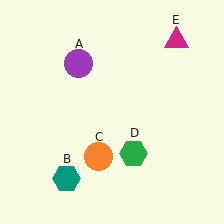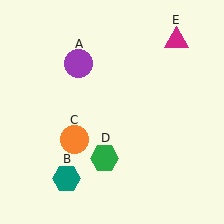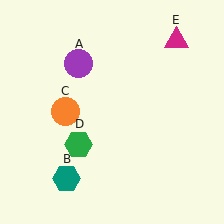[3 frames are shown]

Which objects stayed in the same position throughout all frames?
Purple circle (object A) and teal hexagon (object B) and magenta triangle (object E) remained stationary.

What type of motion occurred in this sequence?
The orange circle (object C), green hexagon (object D) rotated clockwise around the center of the scene.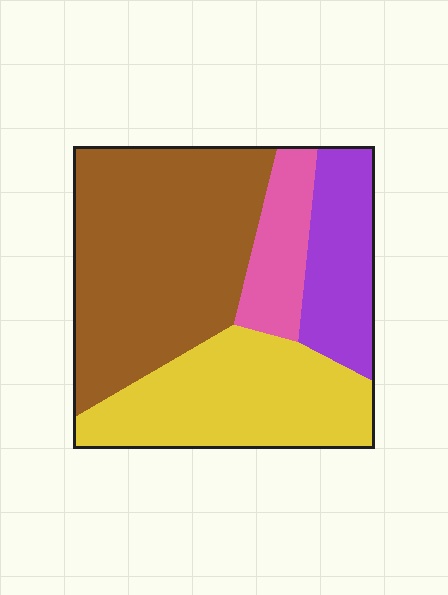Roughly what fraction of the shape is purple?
Purple covers around 15% of the shape.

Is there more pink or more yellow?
Yellow.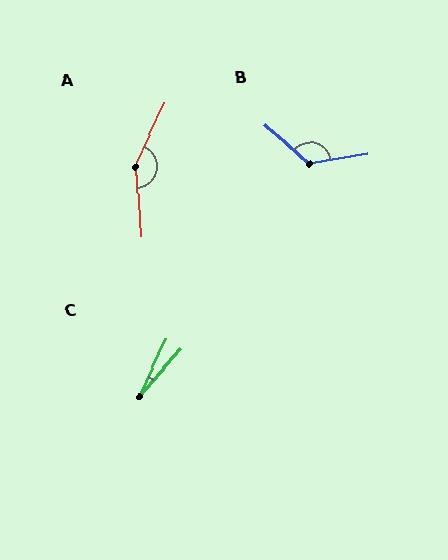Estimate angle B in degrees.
Approximately 128 degrees.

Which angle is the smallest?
C, at approximately 16 degrees.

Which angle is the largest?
A, at approximately 150 degrees.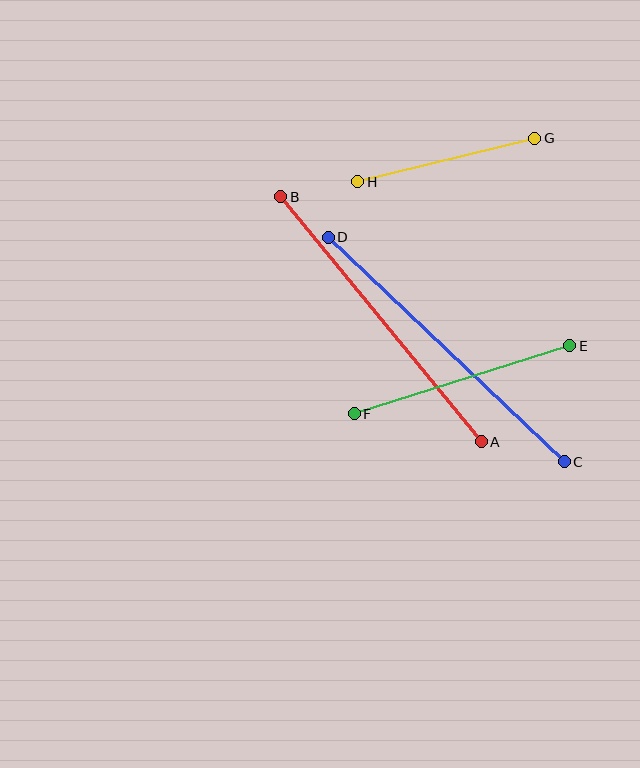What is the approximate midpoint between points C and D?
The midpoint is at approximately (446, 349) pixels.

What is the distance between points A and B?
The distance is approximately 317 pixels.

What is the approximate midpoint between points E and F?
The midpoint is at approximately (462, 380) pixels.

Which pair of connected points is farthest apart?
Points C and D are farthest apart.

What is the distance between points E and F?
The distance is approximately 226 pixels.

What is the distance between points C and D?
The distance is approximately 326 pixels.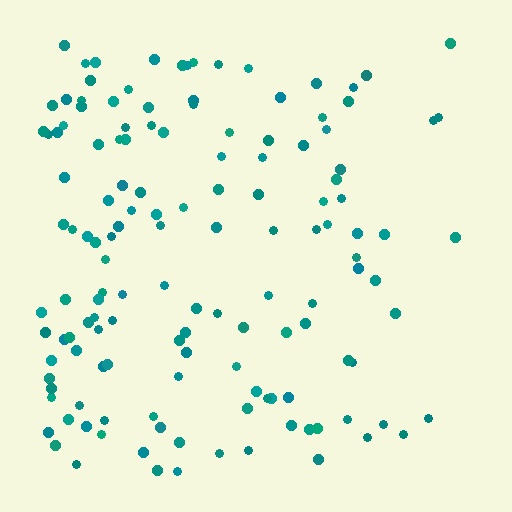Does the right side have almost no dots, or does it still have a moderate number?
Still a moderate number, just noticeably fewer than the left.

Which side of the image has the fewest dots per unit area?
The right.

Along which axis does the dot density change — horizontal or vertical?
Horizontal.